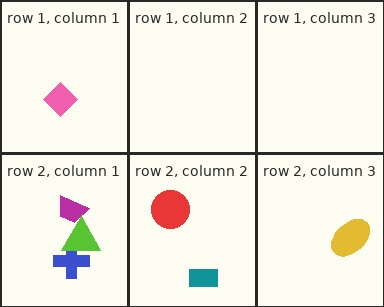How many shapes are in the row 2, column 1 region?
3.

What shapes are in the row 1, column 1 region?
The pink diamond.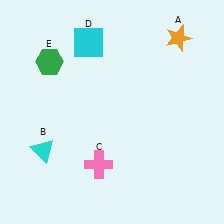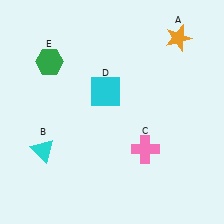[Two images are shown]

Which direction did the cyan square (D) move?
The cyan square (D) moved down.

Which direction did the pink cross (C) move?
The pink cross (C) moved right.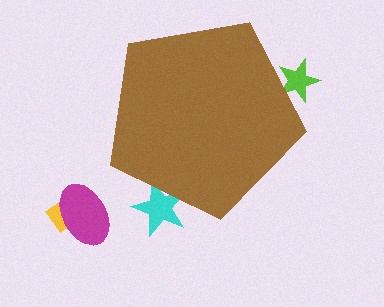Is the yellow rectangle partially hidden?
No, the yellow rectangle is fully visible.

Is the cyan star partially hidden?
Yes, the cyan star is partially hidden behind the brown pentagon.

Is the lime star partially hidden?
Yes, the lime star is partially hidden behind the brown pentagon.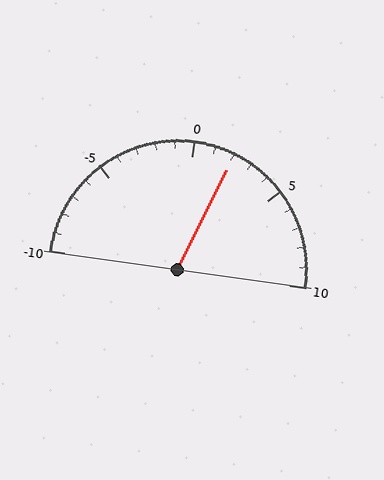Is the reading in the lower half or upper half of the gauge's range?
The reading is in the upper half of the range (-10 to 10).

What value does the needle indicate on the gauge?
The needle indicates approximately 2.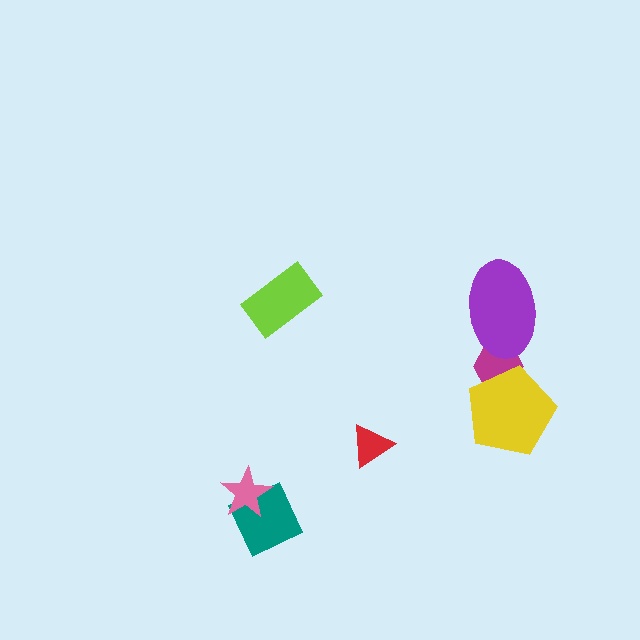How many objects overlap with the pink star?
1 object overlaps with the pink star.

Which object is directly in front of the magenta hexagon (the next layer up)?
The yellow pentagon is directly in front of the magenta hexagon.